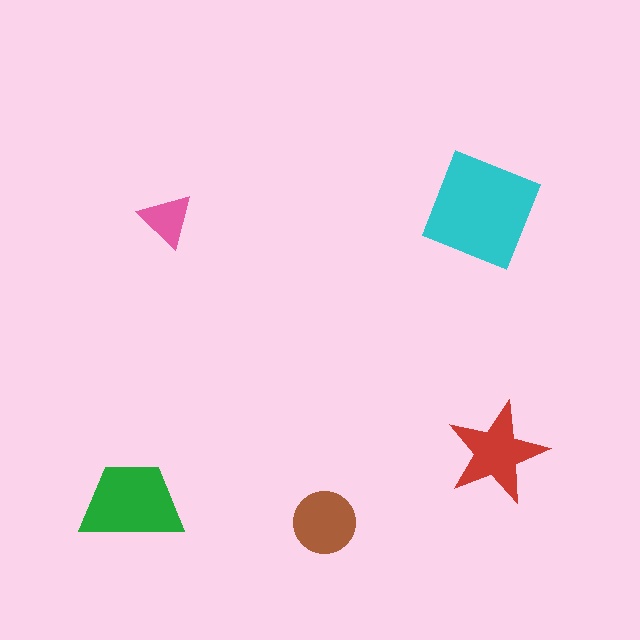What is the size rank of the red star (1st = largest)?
3rd.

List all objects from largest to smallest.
The cyan diamond, the green trapezoid, the red star, the brown circle, the pink triangle.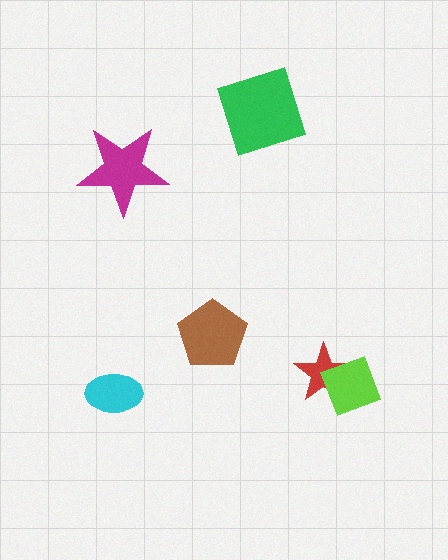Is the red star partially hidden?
Yes, it is partially covered by another shape.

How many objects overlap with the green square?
0 objects overlap with the green square.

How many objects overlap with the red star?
1 object overlaps with the red star.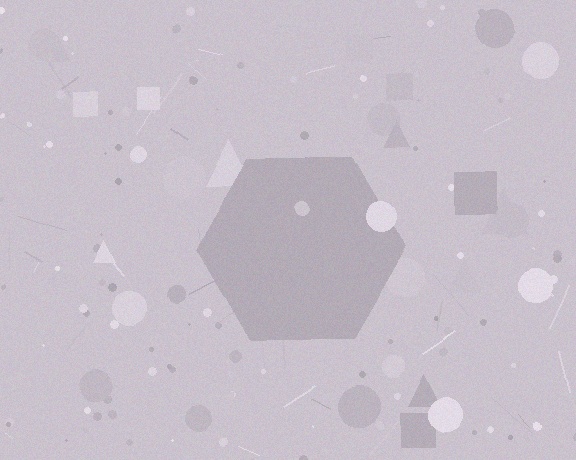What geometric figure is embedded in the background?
A hexagon is embedded in the background.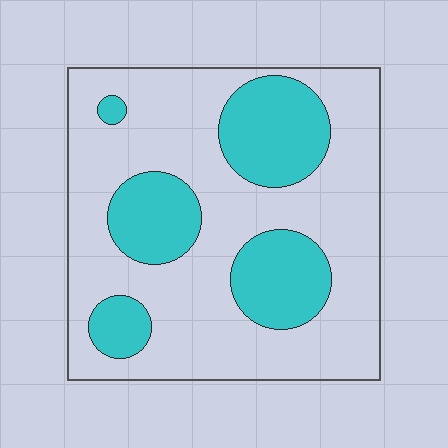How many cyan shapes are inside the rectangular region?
5.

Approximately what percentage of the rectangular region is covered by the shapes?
Approximately 30%.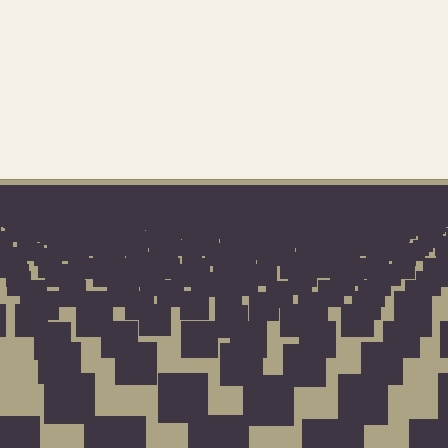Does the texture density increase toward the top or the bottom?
Density increases toward the top.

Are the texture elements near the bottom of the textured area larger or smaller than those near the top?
Larger. Near the bottom, elements are closer to the viewer and appear at a bigger on-screen size.